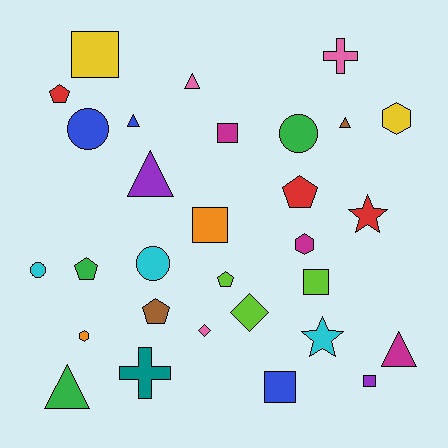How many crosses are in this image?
There are 2 crosses.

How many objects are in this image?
There are 30 objects.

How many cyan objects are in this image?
There are 3 cyan objects.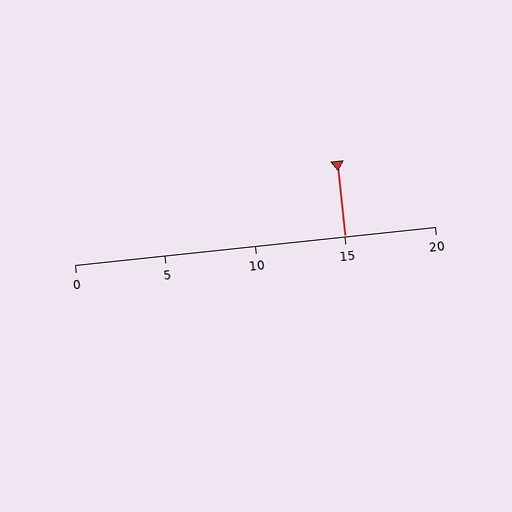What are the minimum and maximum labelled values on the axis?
The axis runs from 0 to 20.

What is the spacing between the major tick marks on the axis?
The major ticks are spaced 5 apart.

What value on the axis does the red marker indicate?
The marker indicates approximately 15.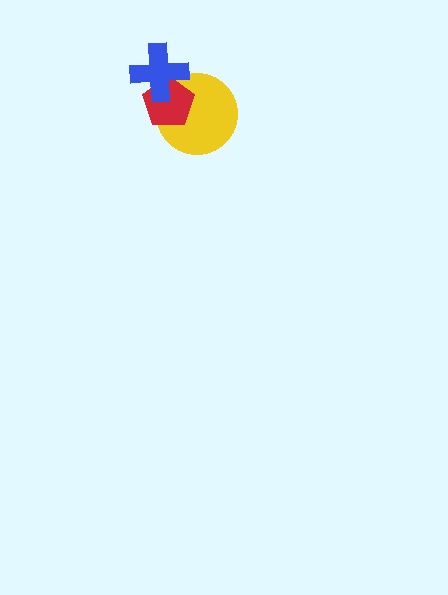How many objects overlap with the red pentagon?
2 objects overlap with the red pentagon.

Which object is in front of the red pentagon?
The blue cross is in front of the red pentagon.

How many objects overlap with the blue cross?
2 objects overlap with the blue cross.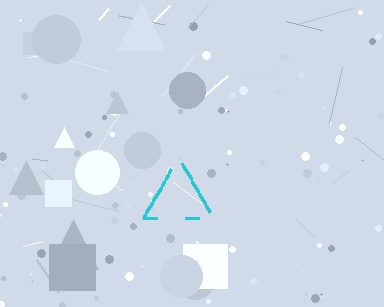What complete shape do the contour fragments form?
The contour fragments form a triangle.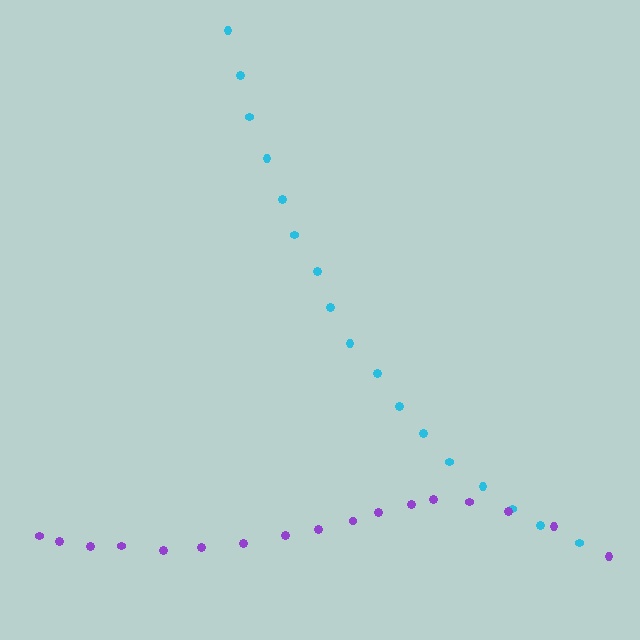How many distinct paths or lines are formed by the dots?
There are 2 distinct paths.